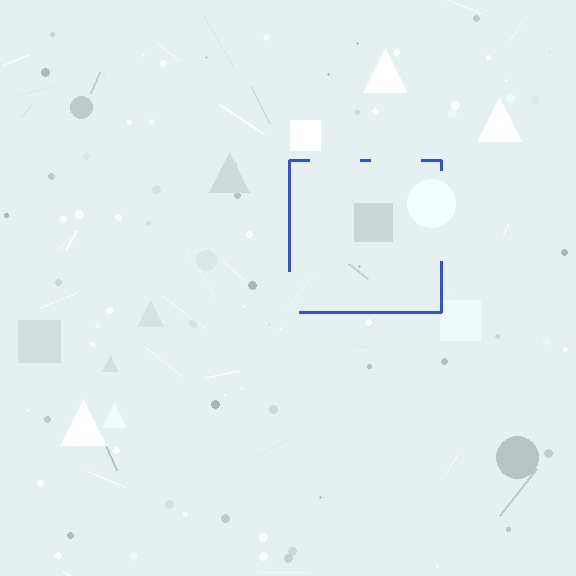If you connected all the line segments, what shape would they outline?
They would outline a square.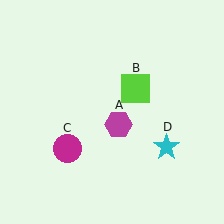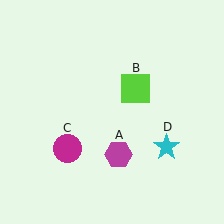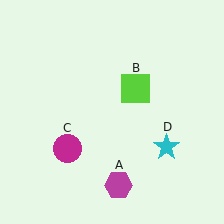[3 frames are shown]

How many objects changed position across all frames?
1 object changed position: magenta hexagon (object A).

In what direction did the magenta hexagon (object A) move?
The magenta hexagon (object A) moved down.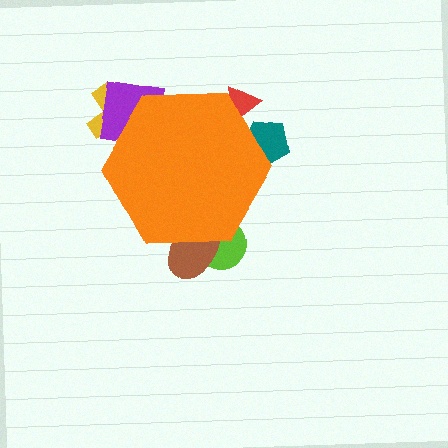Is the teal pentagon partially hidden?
Yes, the teal pentagon is partially hidden behind the orange hexagon.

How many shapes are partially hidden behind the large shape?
6 shapes are partially hidden.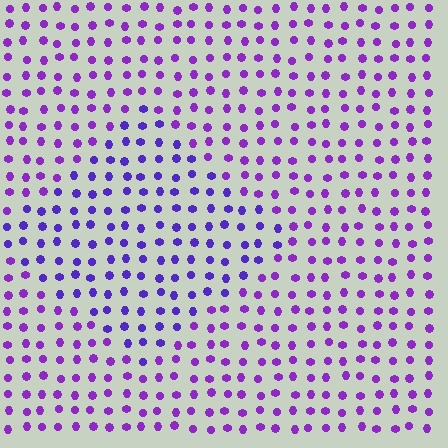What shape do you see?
I see a diamond.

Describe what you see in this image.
The image is filled with small purple elements in a uniform arrangement. A diamond-shaped region is visible where the elements are tinted to a slightly different hue, forming a subtle color boundary.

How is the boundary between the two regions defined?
The boundary is defined purely by a slight shift in hue (about 24 degrees). Spacing, size, and orientation are identical on both sides.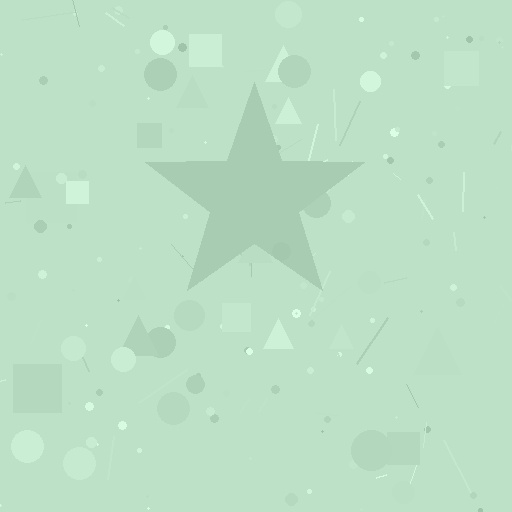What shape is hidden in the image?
A star is hidden in the image.